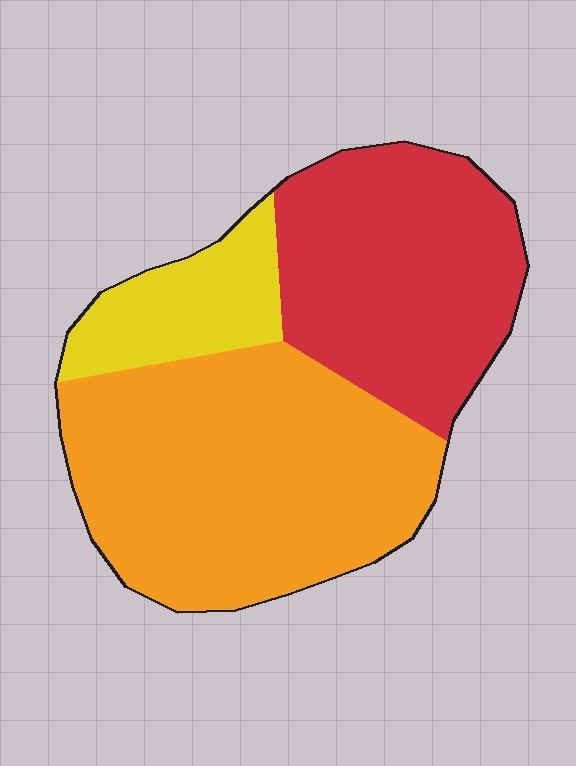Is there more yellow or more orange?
Orange.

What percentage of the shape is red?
Red covers 36% of the shape.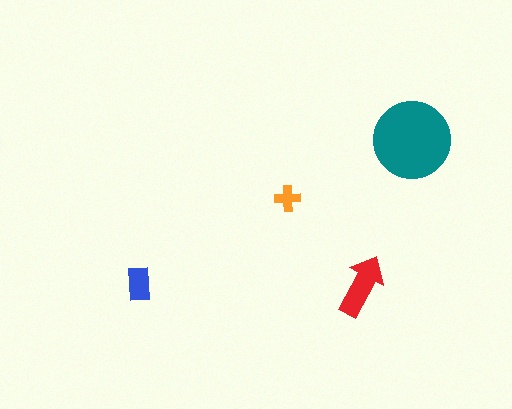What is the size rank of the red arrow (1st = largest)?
2nd.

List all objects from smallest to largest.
The orange cross, the blue rectangle, the red arrow, the teal circle.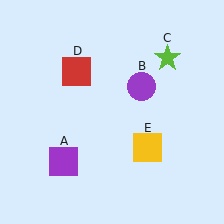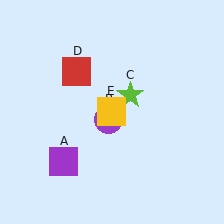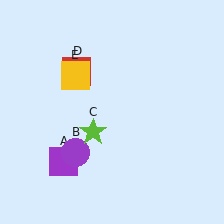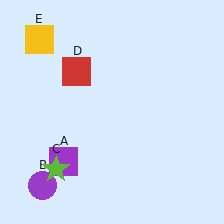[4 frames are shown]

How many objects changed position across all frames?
3 objects changed position: purple circle (object B), lime star (object C), yellow square (object E).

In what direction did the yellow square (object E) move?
The yellow square (object E) moved up and to the left.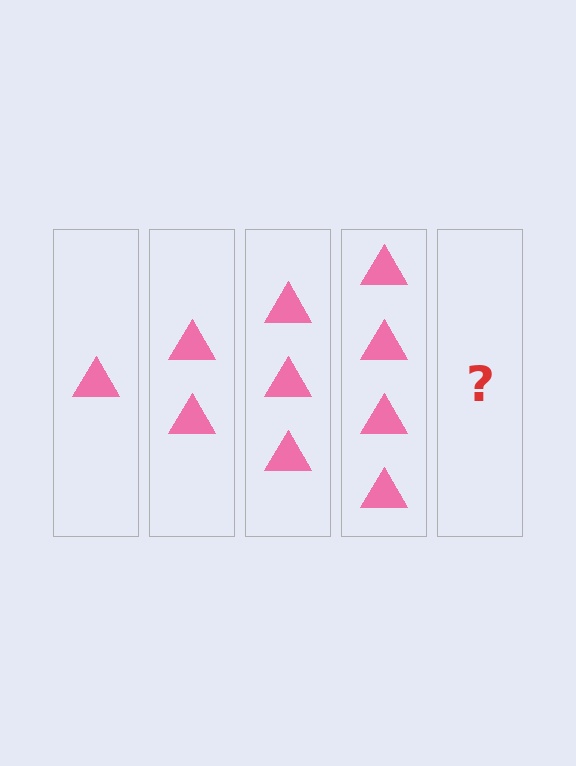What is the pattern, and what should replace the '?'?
The pattern is that each step adds one more triangle. The '?' should be 5 triangles.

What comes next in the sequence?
The next element should be 5 triangles.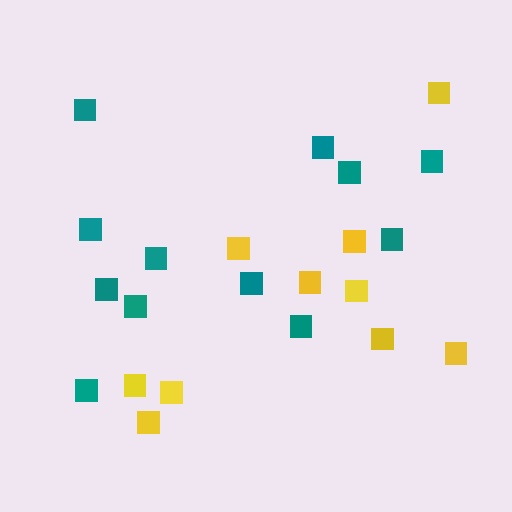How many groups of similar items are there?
There are 2 groups: one group of yellow squares (10) and one group of teal squares (12).